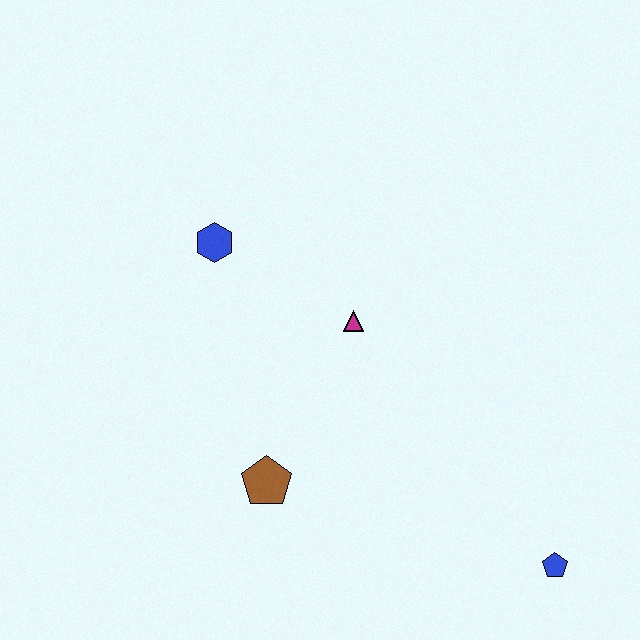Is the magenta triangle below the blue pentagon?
No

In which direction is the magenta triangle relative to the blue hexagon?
The magenta triangle is to the right of the blue hexagon.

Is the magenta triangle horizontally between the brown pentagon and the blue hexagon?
No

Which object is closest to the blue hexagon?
The magenta triangle is closest to the blue hexagon.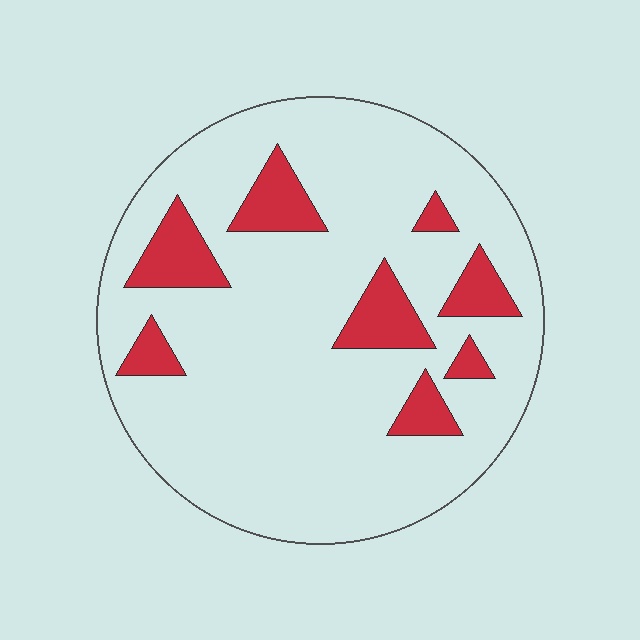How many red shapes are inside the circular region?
8.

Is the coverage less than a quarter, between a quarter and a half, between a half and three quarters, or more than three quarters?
Less than a quarter.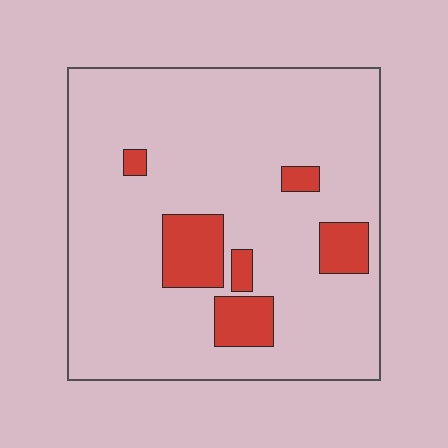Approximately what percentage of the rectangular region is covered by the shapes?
Approximately 15%.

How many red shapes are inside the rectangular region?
6.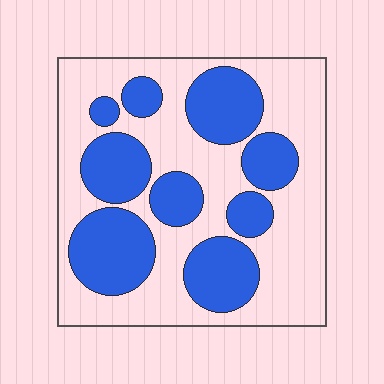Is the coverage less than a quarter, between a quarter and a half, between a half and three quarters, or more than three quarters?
Between a quarter and a half.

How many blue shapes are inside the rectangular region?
9.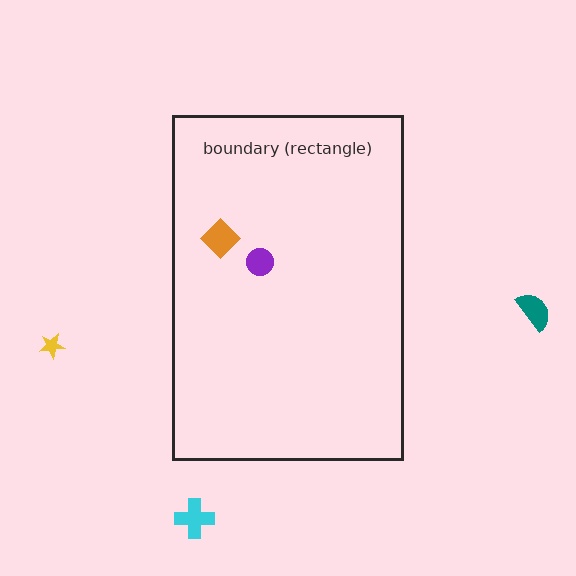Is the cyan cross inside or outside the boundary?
Outside.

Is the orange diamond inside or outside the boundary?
Inside.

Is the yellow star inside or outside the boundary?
Outside.